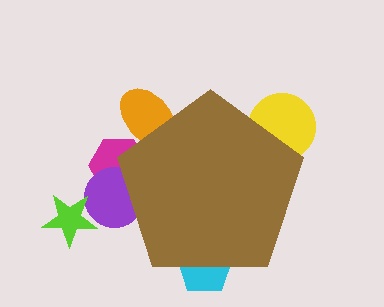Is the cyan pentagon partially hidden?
Yes, the cyan pentagon is partially hidden behind the brown pentagon.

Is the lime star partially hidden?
No, the lime star is fully visible.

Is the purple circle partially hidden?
Yes, the purple circle is partially hidden behind the brown pentagon.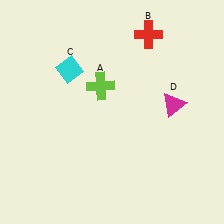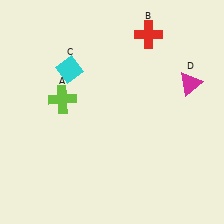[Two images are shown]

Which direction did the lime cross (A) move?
The lime cross (A) moved left.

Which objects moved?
The objects that moved are: the lime cross (A), the magenta triangle (D).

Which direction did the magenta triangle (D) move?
The magenta triangle (D) moved up.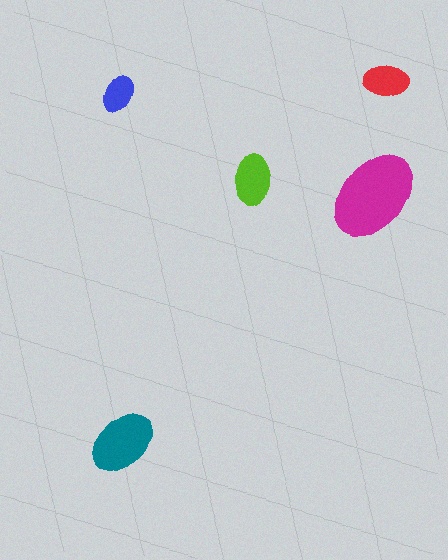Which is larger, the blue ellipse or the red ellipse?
The red one.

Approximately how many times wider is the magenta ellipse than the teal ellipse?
About 1.5 times wider.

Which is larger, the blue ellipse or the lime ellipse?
The lime one.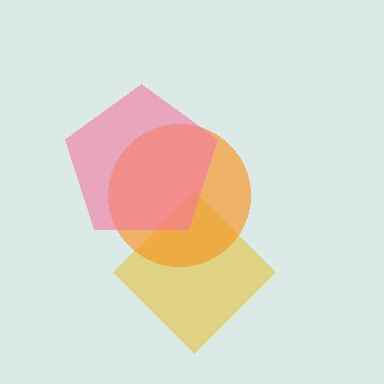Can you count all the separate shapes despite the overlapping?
Yes, there are 3 separate shapes.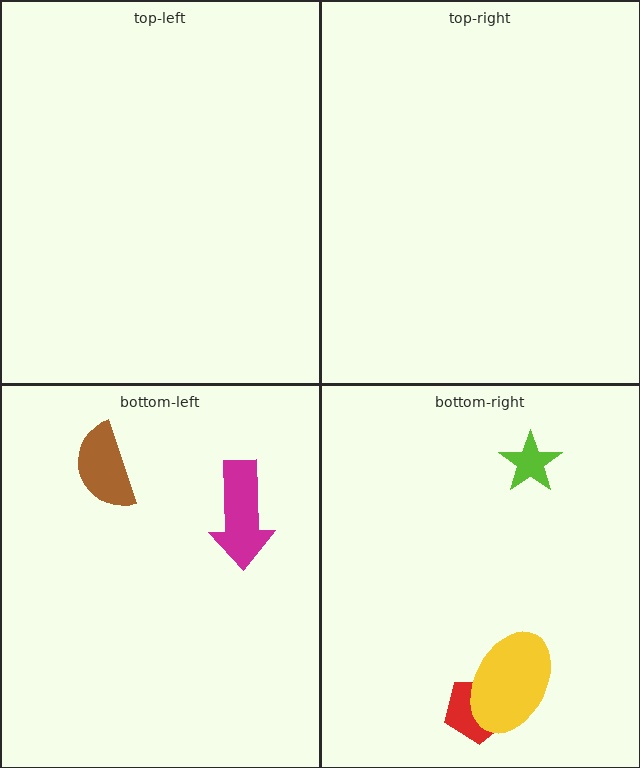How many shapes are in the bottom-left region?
2.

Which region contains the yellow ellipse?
The bottom-right region.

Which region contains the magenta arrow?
The bottom-left region.